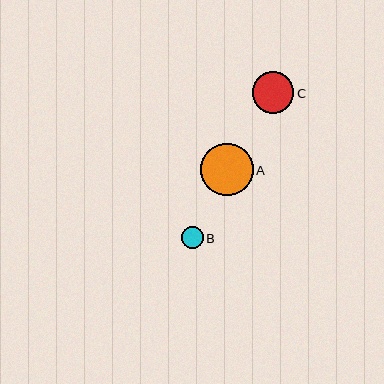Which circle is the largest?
Circle A is the largest with a size of approximately 52 pixels.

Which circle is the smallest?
Circle B is the smallest with a size of approximately 21 pixels.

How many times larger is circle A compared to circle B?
Circle A is approximately 2.4 times the size of circle B.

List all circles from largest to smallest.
From largest to smallest: A, C, B.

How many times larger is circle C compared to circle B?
Circle C is approximately 1.9 times the size of circle B.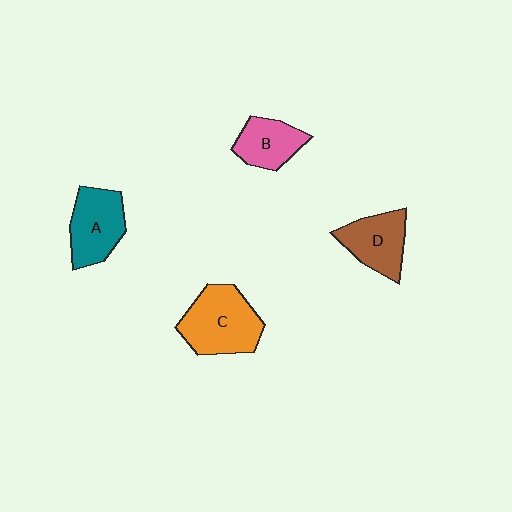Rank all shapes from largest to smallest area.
From largest to smallest: C (orange), A (teal), D (brown), B (pink).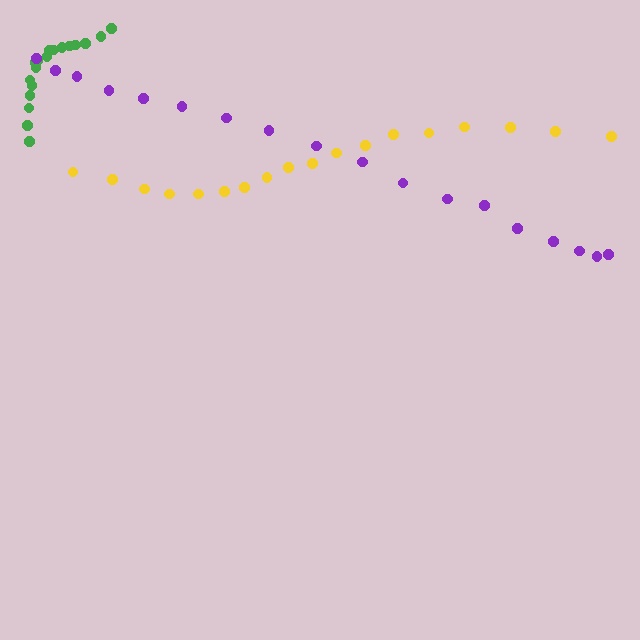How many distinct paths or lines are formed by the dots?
There are 3 distinct paths.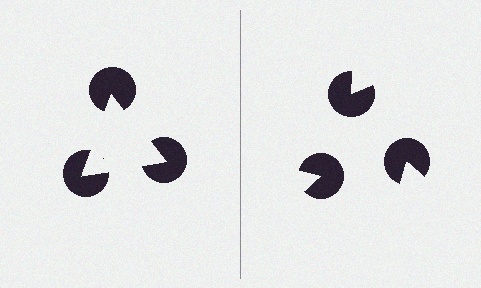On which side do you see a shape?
An illusory triangle appears on the left side. On the right side the wedge cuts are rotated, so no coherent shape forms.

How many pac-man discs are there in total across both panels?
6 — 3 on each side.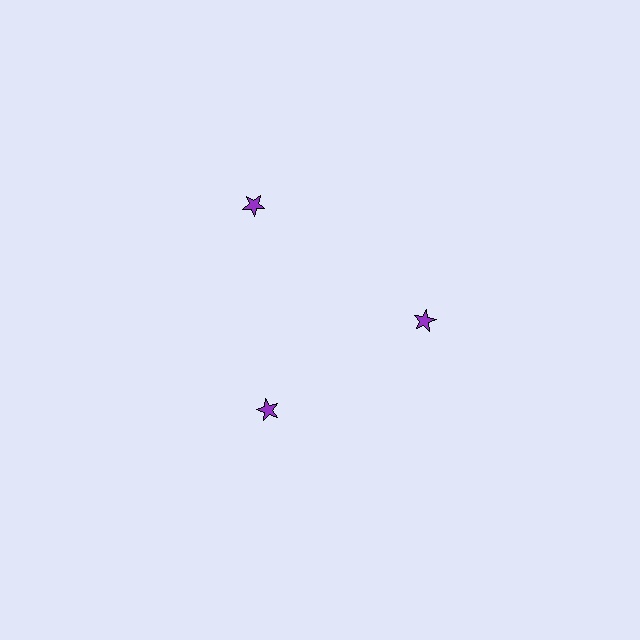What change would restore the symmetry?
The symmetry would be restored by moving it inward, back onto the ring so that all 3 stars sit at equal angles and equal distance from the center.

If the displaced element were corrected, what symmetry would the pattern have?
It would have 3-fold rotational symmetry — the pattern would map onto itself every 120 degrees.